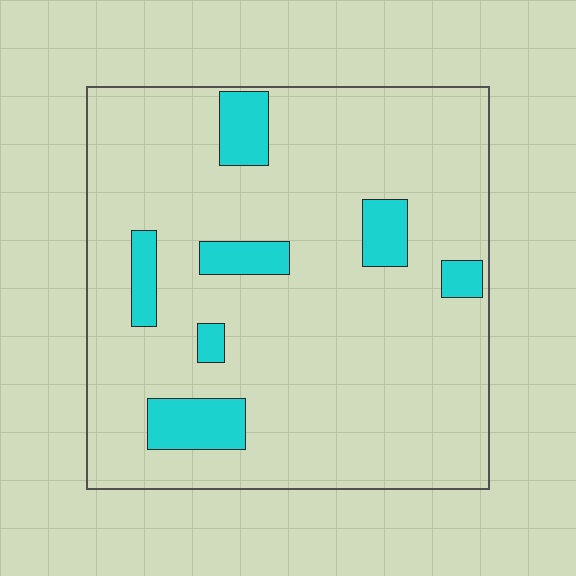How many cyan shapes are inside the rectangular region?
7.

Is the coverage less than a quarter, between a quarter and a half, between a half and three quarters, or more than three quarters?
Less than a quarter.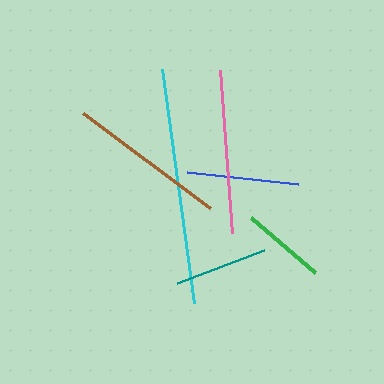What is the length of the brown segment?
The brown segment is approximately 159 pixels long.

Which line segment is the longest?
The cyan line is the longest at approximately 236 pixels.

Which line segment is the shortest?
The green line is the shortest at approximately 85 pixels.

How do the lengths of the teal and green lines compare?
The teal and green lines are approximately the same length.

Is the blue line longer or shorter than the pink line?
The pink line is longer than the blue line.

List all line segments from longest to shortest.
From longest to shortest: cyan, pink, brown, blue, teal, green.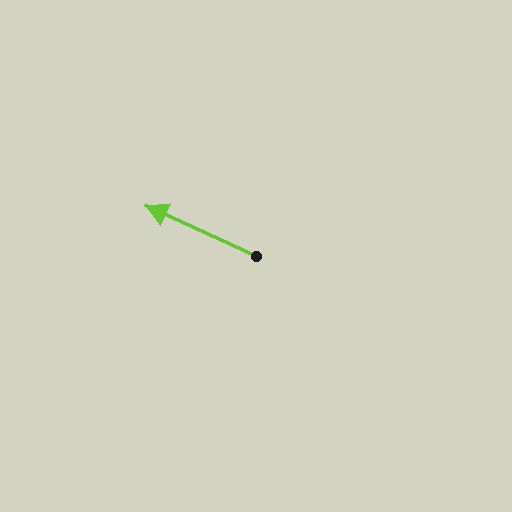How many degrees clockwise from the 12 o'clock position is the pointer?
Approximately 294 degrees.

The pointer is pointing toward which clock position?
Roughly 10 o'clock.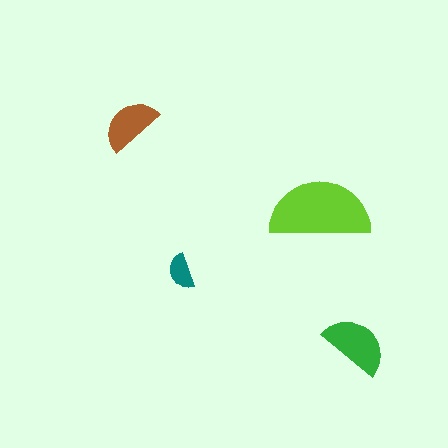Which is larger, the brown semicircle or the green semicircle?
The green one.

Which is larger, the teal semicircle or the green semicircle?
The green one.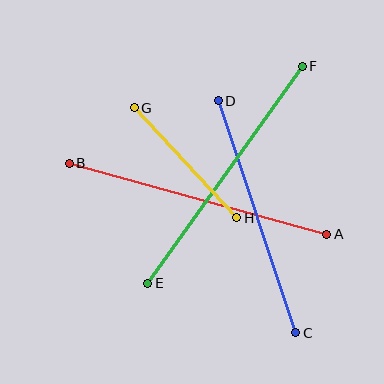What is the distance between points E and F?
The distance is approximately 267 pixels.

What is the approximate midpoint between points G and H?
The midpoint is at approximately (185, 163) pixels.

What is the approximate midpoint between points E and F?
The midpoint is at approximately (225, 175) pixels.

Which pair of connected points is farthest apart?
Points A and B are farthest apart.